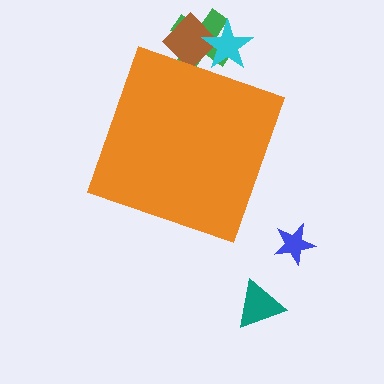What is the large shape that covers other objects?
An orange diamond.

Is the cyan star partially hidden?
Yes, the cyan star is partially hidden behind the orange diamond.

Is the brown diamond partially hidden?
Yes, the brown diamond is partially hidden behind the orange diamond.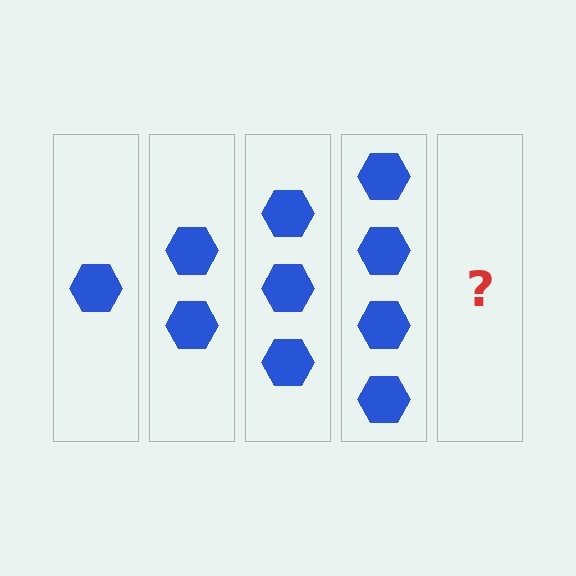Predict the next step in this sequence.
The next step is 5 hexagons.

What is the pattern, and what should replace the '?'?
The pattern is that each step adds one more hexagon. The '?' should be 5 hexagons.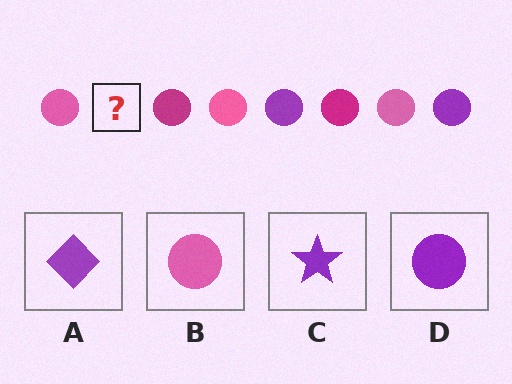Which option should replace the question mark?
Option D.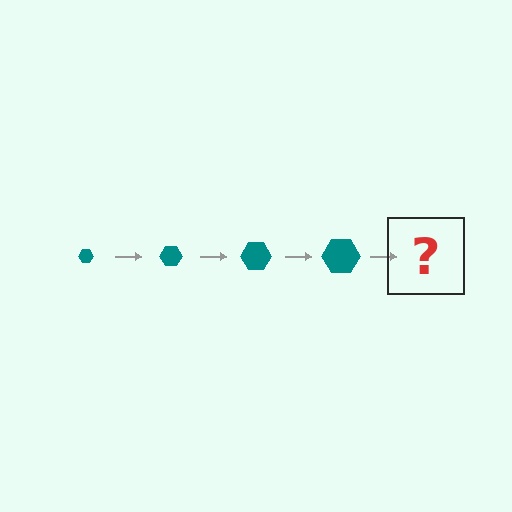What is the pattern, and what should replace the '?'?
The pattern is that the hexagon gets progressively larger each step. The '?' should be a teal hexagon, larger than the previous one.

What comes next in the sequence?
The next element should be a teal hexagon, larger than the previous one.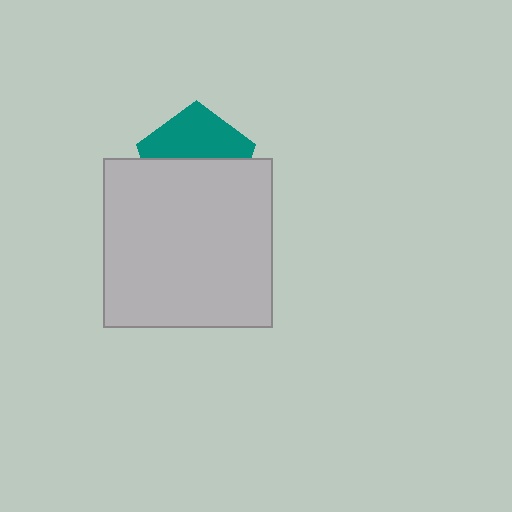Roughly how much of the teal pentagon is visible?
A small part of it is visible (roughly 44%).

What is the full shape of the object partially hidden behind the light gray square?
The partially hidden object is a teal pentagon.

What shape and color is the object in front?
The object in front is a light gray square.